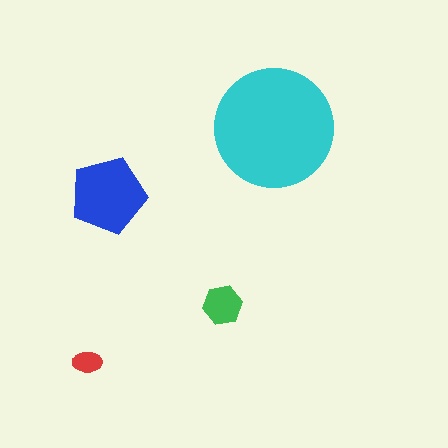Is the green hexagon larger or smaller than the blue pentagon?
Smaller.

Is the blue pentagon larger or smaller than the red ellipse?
Larger.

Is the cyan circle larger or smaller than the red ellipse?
Larger.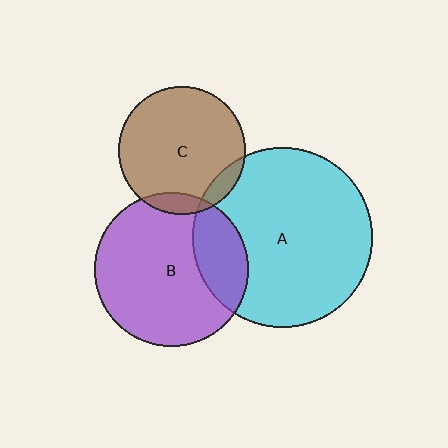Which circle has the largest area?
Circle A (cyan).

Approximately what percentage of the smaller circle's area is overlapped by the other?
Approximately 25%.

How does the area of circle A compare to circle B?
Approximately 1.4 times.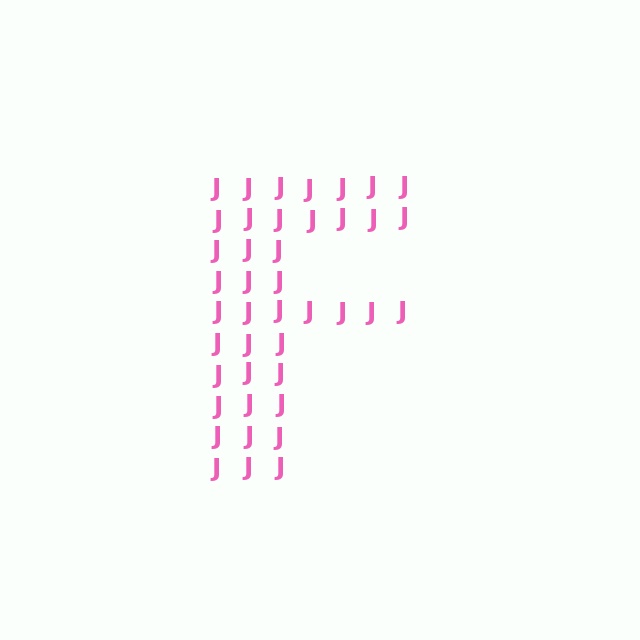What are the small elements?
The small elements are letter J's.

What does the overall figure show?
The overall figure shows the letter F.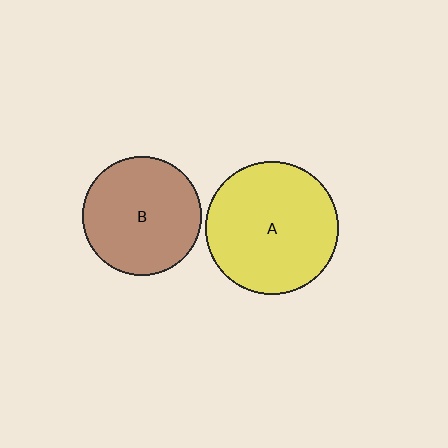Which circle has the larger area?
Circle A (yellow).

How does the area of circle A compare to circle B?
Approximately 1.3 times.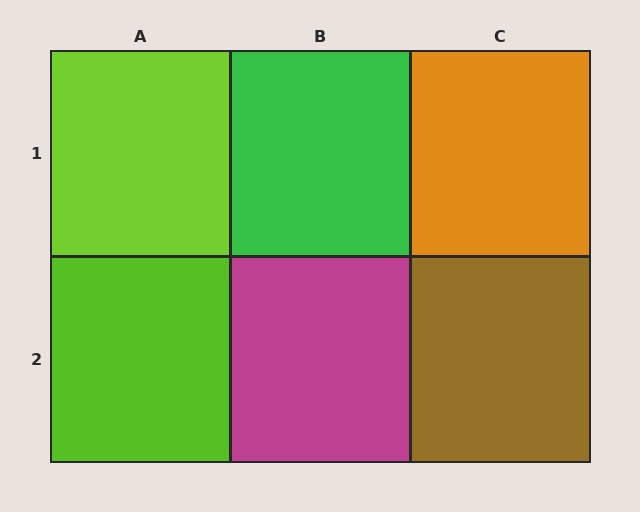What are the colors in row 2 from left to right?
Lime, magenta, brown.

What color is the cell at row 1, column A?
Lime.